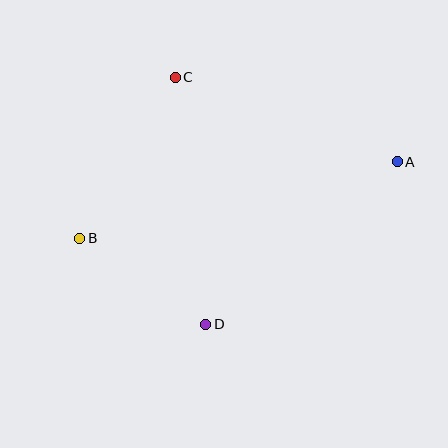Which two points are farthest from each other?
Points A and B are farthest from each other.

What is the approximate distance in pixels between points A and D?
The distance between A and D is approximately 251 pixels.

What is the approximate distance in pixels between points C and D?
The distance between C and D is approximately 249 pixels.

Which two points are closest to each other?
Points B and D are closest to each other.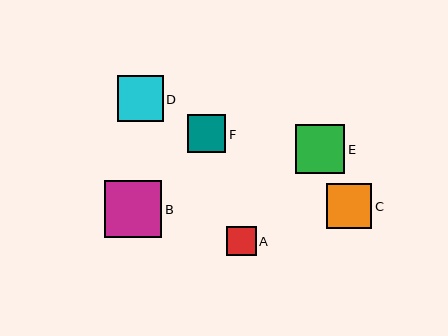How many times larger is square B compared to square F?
Square B is approximately 1.5 times the size of square F.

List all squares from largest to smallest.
From largest to smallest: B, E, D, C, F, A.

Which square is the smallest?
Square A is the smallest with a size of approximately 30 pixels.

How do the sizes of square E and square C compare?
Square E and square C are approximately the same size.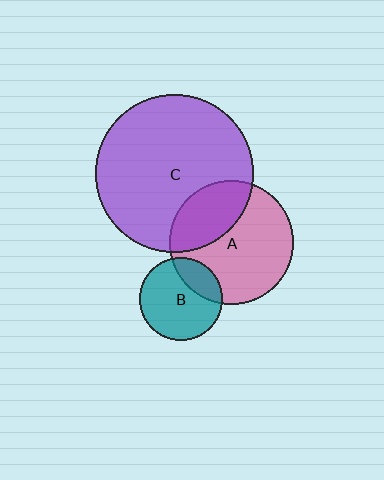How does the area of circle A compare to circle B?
Approximately 2.2 times.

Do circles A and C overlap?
Yes.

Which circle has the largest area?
Circle C (purple).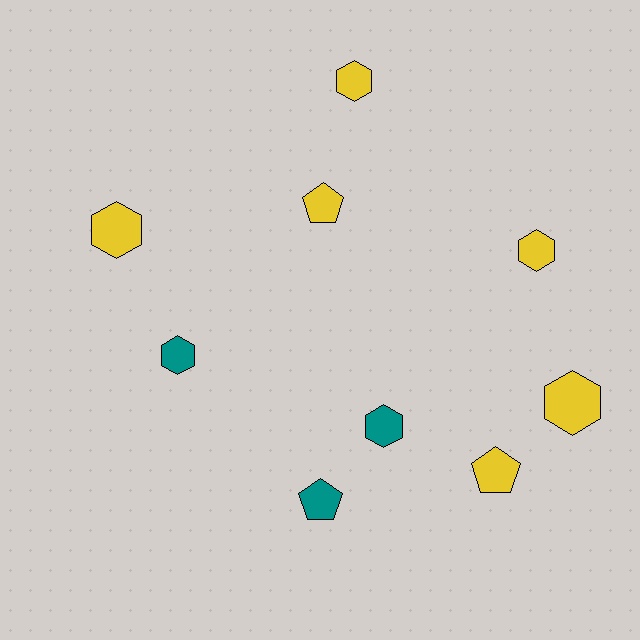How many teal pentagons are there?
There is 1 teal pentagon.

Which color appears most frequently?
Yellow, with 6 objects.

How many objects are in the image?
There are 9 objects.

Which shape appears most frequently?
Hexagon, with 6 objects.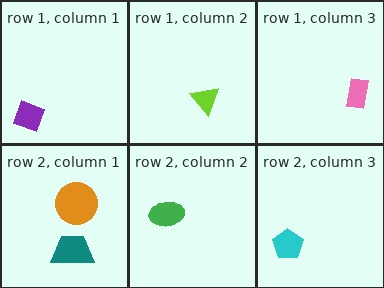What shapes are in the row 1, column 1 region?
The purple diamond.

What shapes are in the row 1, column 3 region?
The pink rectangle.